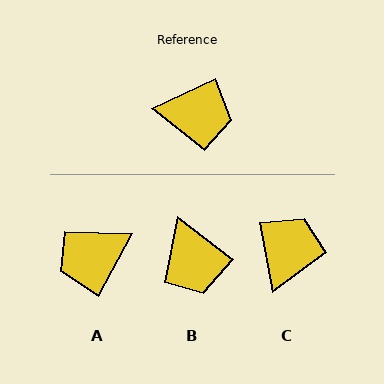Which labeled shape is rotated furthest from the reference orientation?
A, about 144 degrees away.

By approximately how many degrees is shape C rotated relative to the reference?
Approximately 75 degrees counter-clockwise.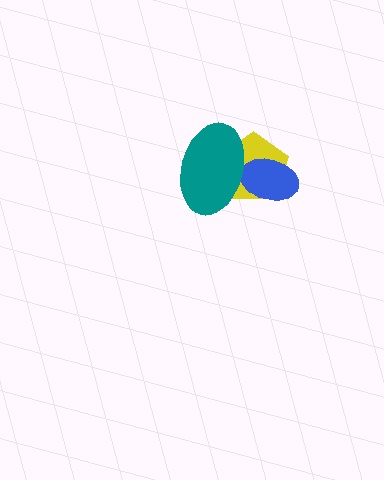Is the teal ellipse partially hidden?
No, no other shape covers it.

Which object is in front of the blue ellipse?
The teal ellipse is in front of the blue ellipse.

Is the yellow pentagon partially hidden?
Yes, it is partially covered by another shape.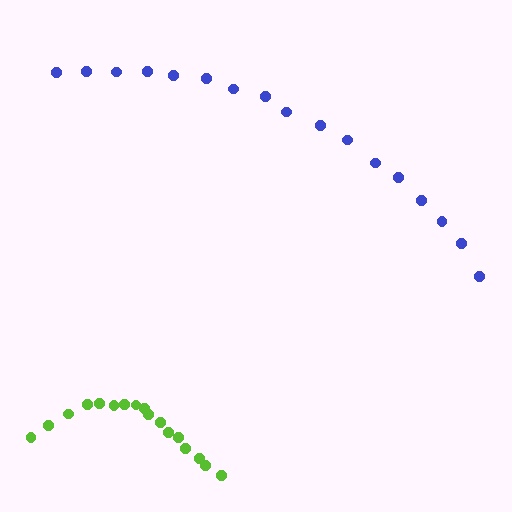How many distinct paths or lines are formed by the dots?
There are 2 distinct paths.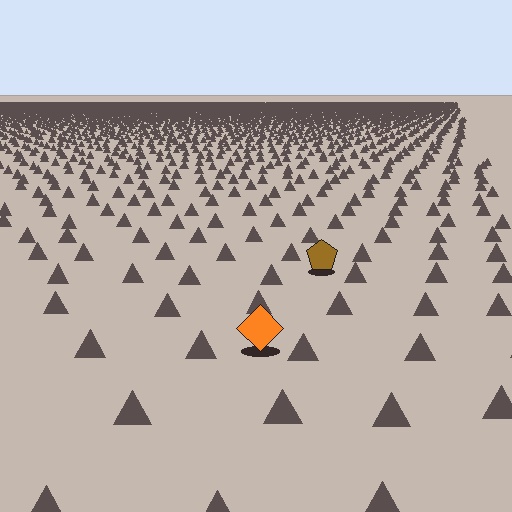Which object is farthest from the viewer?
The brown pentagon is farthest from the viewer. It appears smaller and the ground texture around it is denser.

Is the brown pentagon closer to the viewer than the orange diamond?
No. The orange diamond is closer — you can tell from the texture gradient: the ground texture is coarser near it.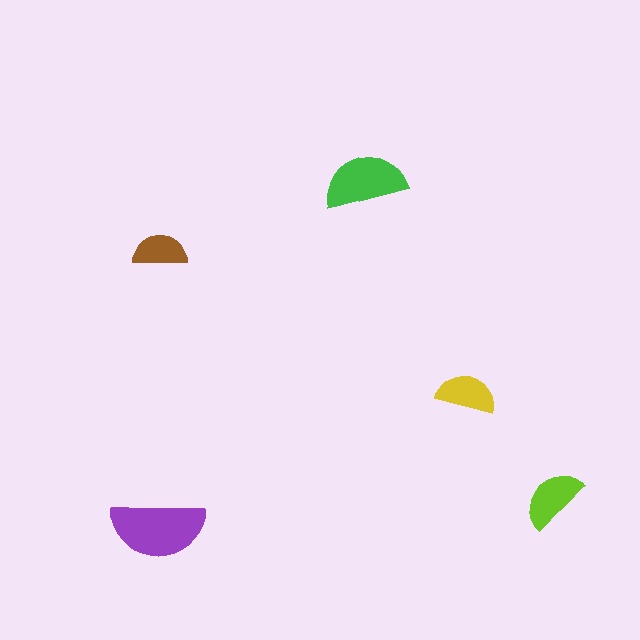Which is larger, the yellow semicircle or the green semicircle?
The green one.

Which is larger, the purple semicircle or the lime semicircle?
The purple one.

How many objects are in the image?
There are 5 objects in the image.